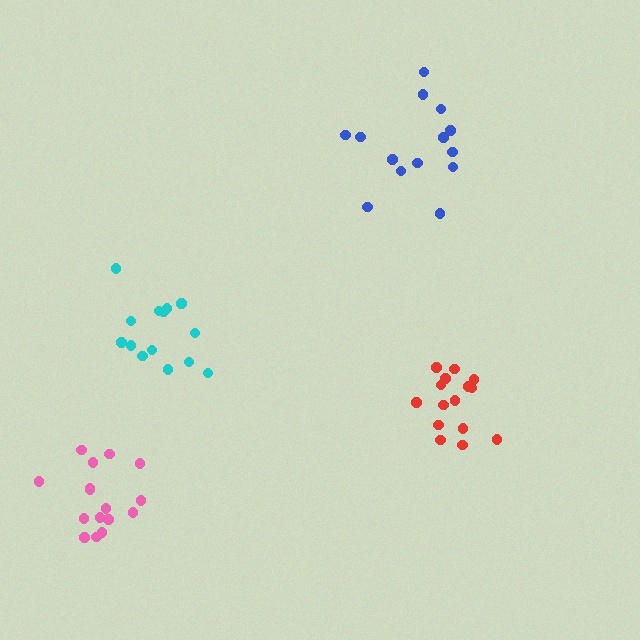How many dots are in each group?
Group 1: 15 dots, Group 2: 14 dots, Group 3: 14 dots, Group 4: 16 dots (59 total).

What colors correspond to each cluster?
The clusters are colored: red, cyan, blue, pink.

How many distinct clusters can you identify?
There are 4 distinct clusters.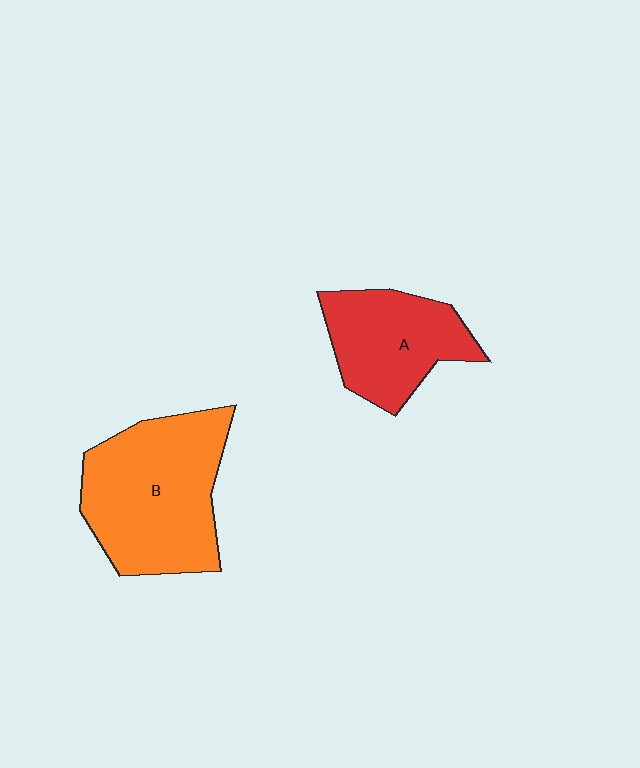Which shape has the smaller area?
Shape A (red).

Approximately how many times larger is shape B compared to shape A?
Approximately 1.5 times.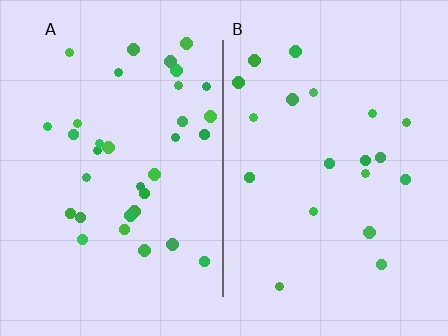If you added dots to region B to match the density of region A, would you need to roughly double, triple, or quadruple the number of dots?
Approximately double.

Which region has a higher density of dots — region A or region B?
A (the left).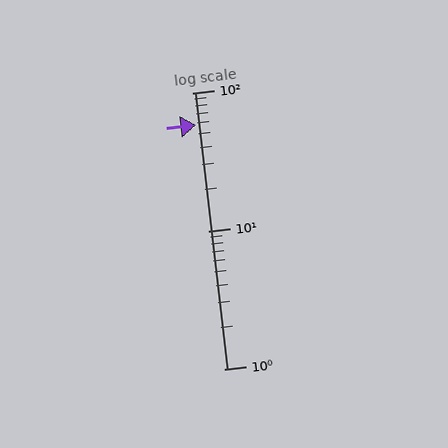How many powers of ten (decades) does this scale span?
The scale spans 2 decades, from 1 to 100.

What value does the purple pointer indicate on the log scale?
The pointer indicates approximately 58.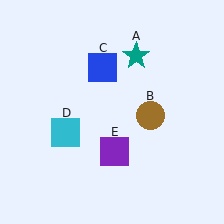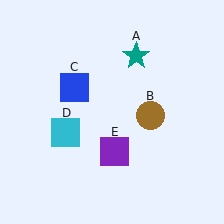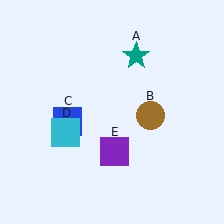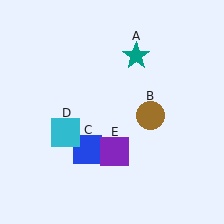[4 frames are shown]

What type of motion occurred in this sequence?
The blue square (object C) rotated counterclockwise around the center of the scene.